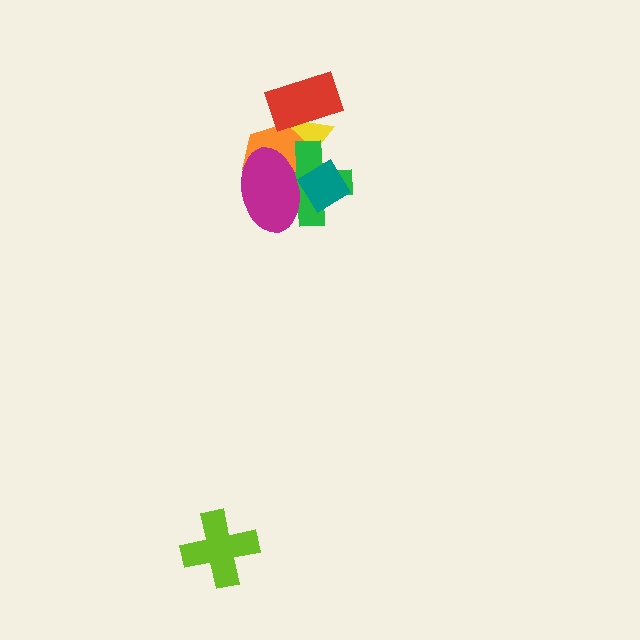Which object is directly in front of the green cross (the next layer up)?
The magenta ellipse is directly in front of the green cross.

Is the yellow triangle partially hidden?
Yes, it is partially covered by another shape.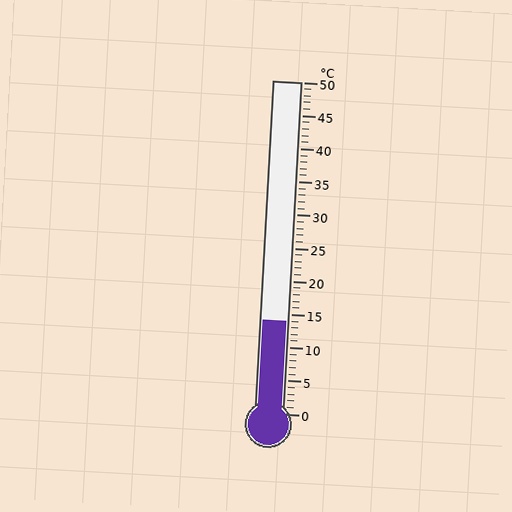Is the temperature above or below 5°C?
The temperature is above 5°C.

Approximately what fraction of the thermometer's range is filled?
The thermometer is filled to approximately 30% of its range.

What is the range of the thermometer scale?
The thermometer scale ranges from 0°C to 50°C.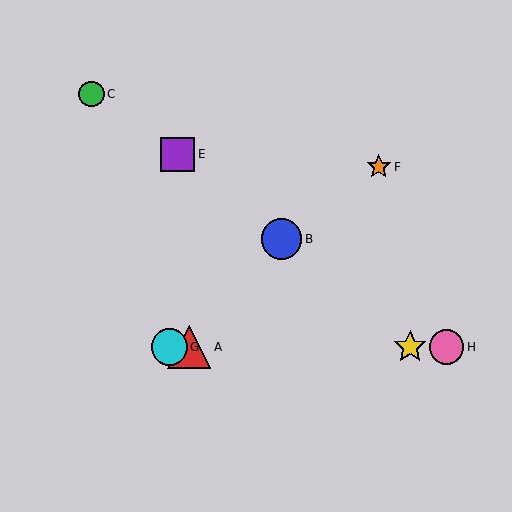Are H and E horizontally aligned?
No, H is at y≈347 and E is at y≈154.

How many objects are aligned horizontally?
4 objects (A, D, G, H) are aligned horizontally.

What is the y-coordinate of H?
Object H is at y≈347.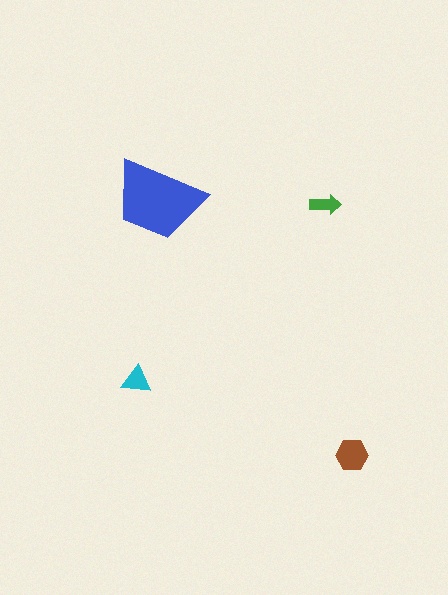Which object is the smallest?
The green arrow.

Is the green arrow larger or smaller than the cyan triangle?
Smaller.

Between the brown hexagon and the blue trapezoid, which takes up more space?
The blue trapezoid.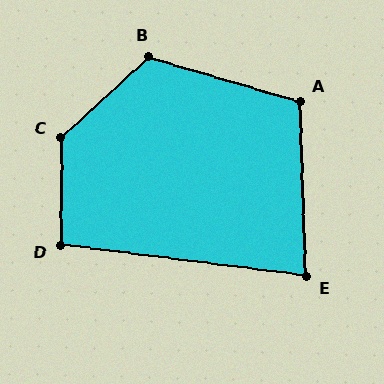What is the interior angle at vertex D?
Approximately 97 degrees (obtuse).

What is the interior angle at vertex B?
Approximately 121 degrees (obtuse).